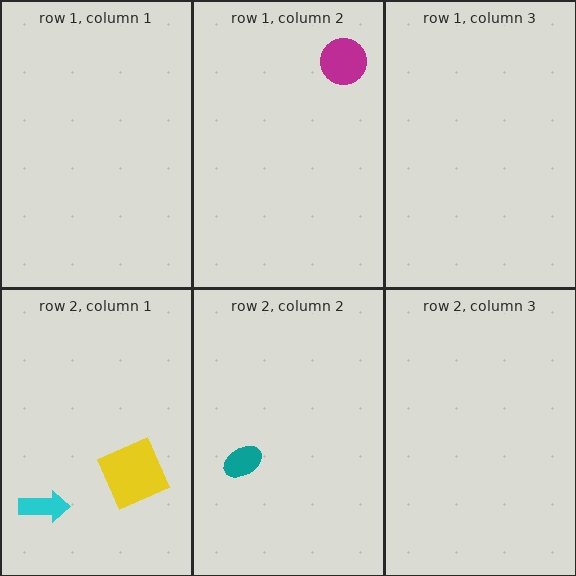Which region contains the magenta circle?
The row 1, column 2 region.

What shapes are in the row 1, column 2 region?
The magenta circle.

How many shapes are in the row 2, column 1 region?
2.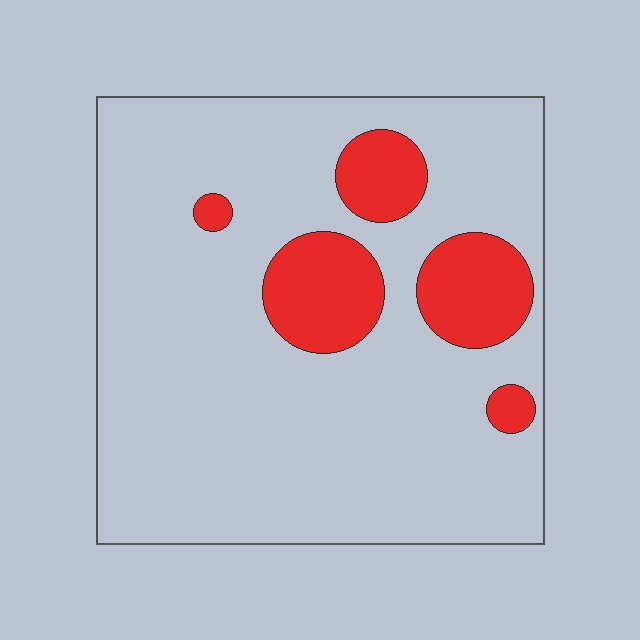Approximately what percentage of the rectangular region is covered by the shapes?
Approximately 15%.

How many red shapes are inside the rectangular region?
5.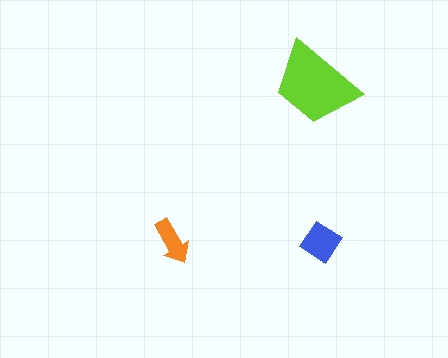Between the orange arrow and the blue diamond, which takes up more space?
The blue diamond.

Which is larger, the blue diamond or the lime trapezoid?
The lime trapezoid.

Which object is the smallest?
The orange arrow.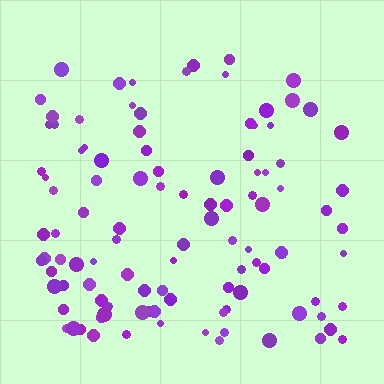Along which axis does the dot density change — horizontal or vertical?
Vertical.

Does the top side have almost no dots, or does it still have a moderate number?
Still a moderate number, just noticeably fewer than the bottom.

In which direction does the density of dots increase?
From top to bottom, with the bottom side densest.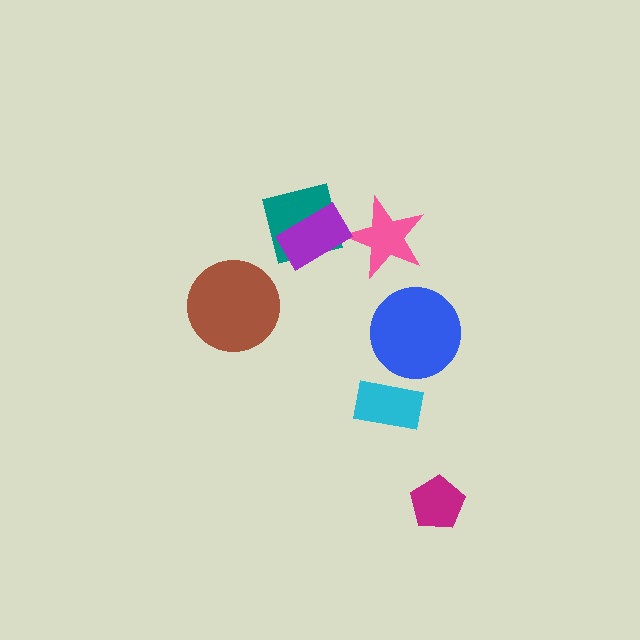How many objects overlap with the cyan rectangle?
0 objects overlap with the cyan rectangle.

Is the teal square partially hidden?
Yes, it is partially covered by another shape.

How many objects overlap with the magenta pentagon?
0 objects overlap with the magenta pentagon.